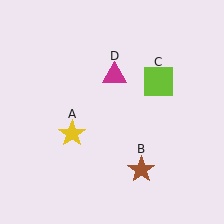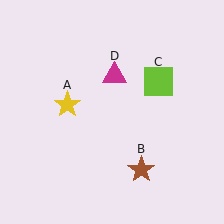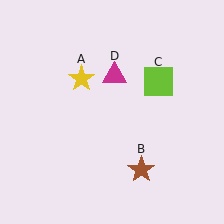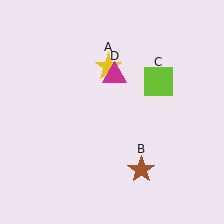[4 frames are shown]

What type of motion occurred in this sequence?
The yellow star (object A) rotated clockwise around the center of the scene.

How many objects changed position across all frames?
1 object changed position: yellow star (object A).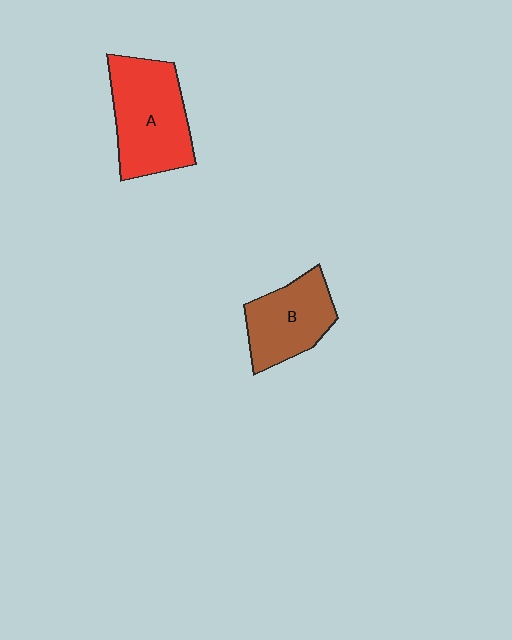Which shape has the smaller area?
Shape B (brown).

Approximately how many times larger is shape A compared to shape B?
Approximately 1.3 times.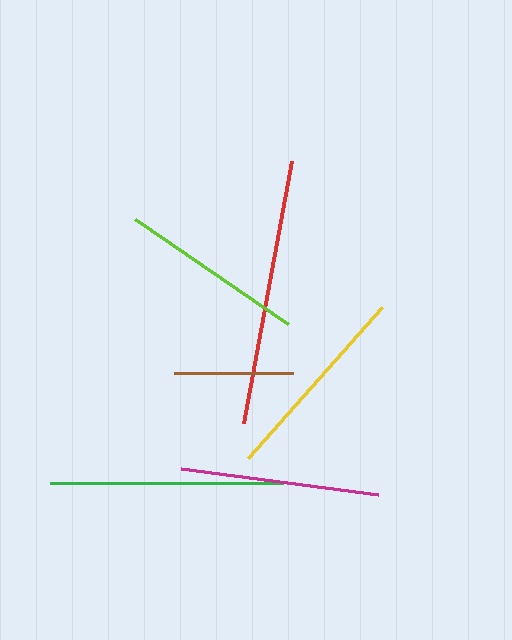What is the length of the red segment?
The red segment is approximately 266 pixels long.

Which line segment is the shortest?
The brown line is the shortest at approximately 119 pixels.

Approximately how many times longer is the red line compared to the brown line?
The red line is approximately 2.2 times the length of the brown line.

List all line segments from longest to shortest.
From longest to shortest: red, green, yellow, magenta, lime, brown.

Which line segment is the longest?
The red line is the longest at approximately 266 pixels.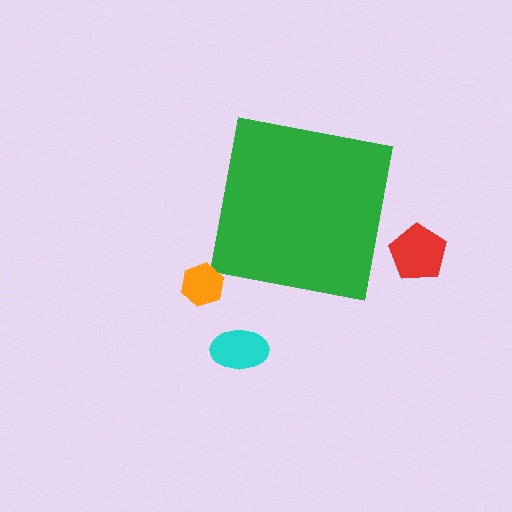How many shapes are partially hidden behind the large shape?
0 shapes are partially hidden.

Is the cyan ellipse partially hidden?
No, the cyan ellipse is fully visible.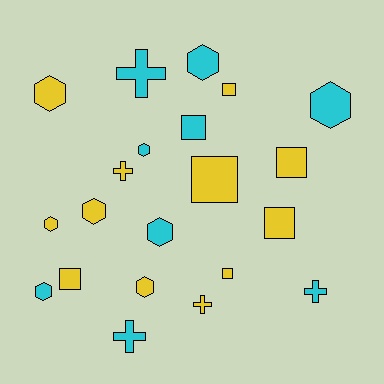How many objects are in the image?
There are 21 objects.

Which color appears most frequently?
Yellow, with 12 objects.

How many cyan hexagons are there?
There are 5 cyan hexagons.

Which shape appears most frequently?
Hexagon, with 9 objects.